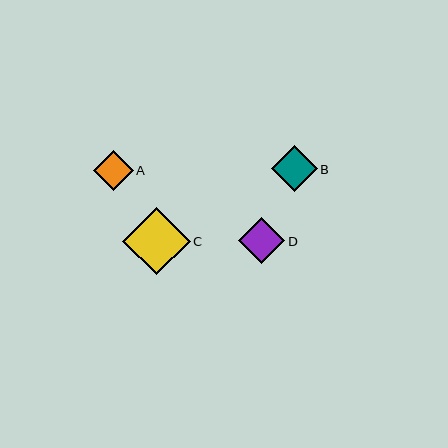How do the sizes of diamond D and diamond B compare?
Diamond D and diamond B are approximately the same size.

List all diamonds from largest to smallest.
From largest to smallest: C, D, B, A.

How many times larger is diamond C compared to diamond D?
Diamond C is approximately 1.5 times the size of diamond D.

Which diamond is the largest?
Diamond C is the largest with a size of approximately 67 pixels.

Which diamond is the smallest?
Diamond A is the smallest with a size of approximately 40 pixels.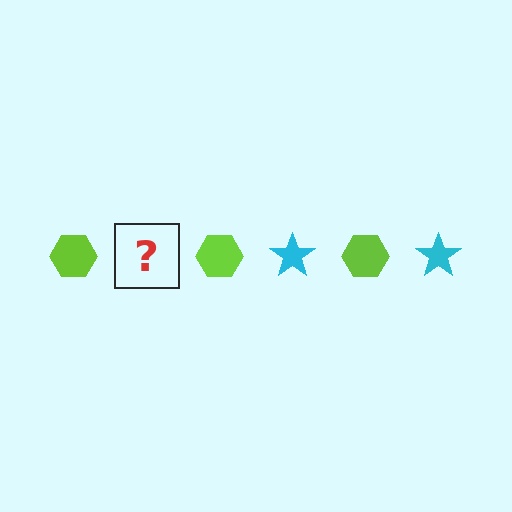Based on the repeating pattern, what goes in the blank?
The blank should be a cyan star.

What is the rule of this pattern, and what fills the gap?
The rule is that the pattern alternates between lime hexagon and cyan star. The gap should be filled with a cyan star.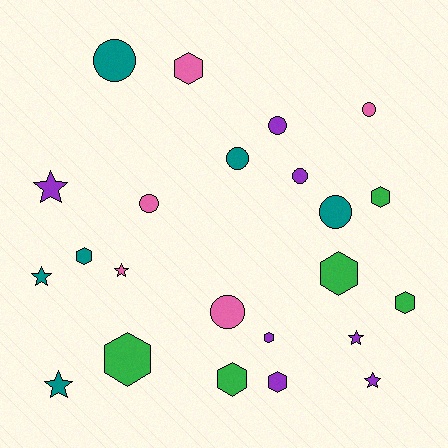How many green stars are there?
There are no green stars.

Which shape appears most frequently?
Hexagon, with 9 objects.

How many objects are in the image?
There are 23 objects.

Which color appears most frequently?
Purple, with 7 objects.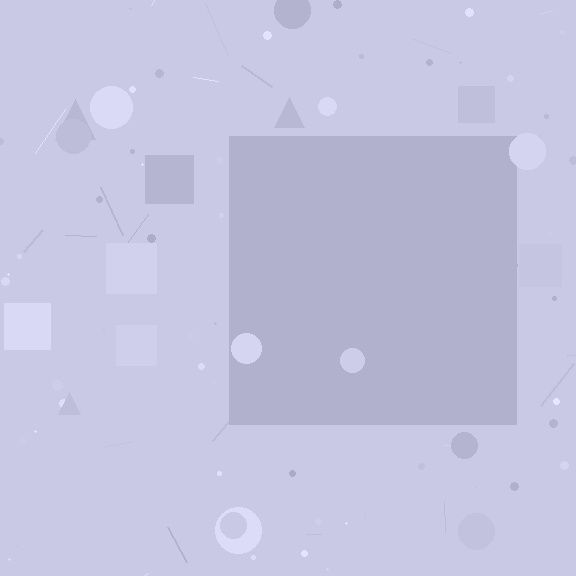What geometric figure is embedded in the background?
A square is embedded in the background.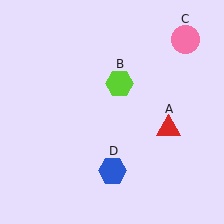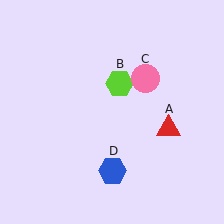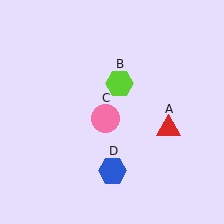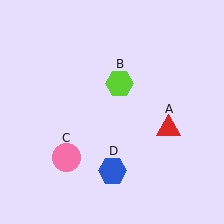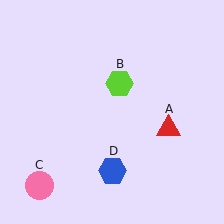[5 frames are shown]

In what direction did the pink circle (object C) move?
The pink circle (object C) moved down and to the left.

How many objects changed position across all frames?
1 object changed position: pink circle (object C).